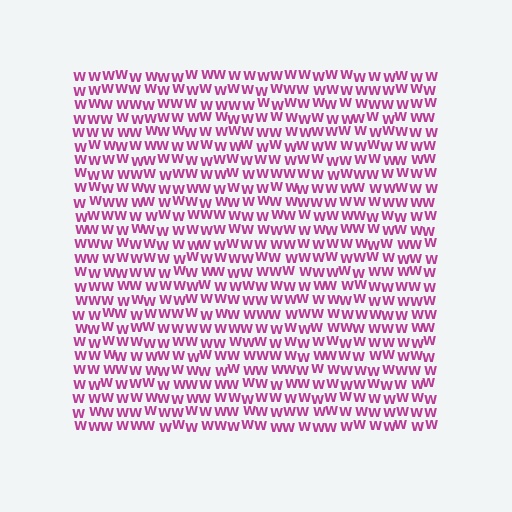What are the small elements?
The small elements are letter W's.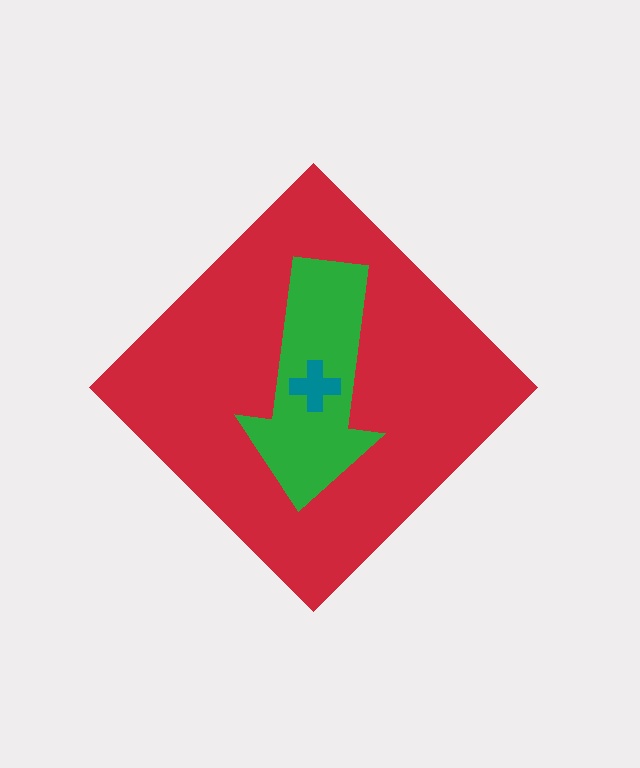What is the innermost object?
The teal cross.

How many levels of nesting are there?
3.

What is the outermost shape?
The red diamond.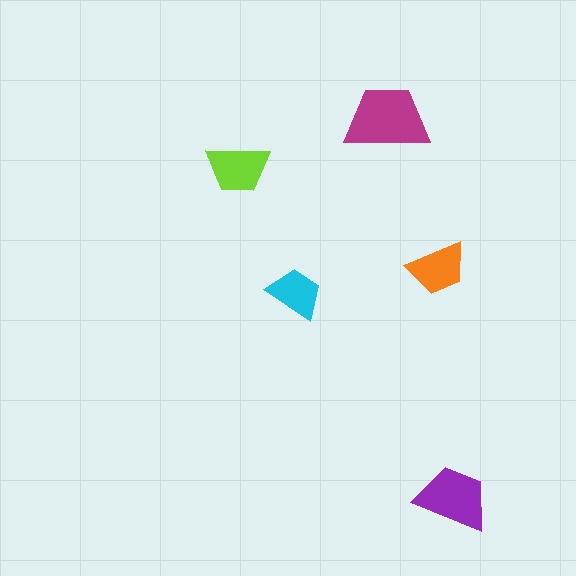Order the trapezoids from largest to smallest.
the magenta one, the purple one, the lime one, the orange one, the cyan one.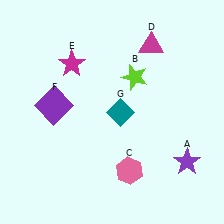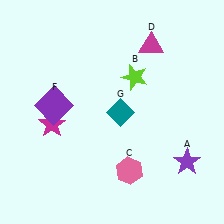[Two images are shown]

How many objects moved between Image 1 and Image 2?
1 object moved between the two images.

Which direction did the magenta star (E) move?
The magenta star (E) moved down.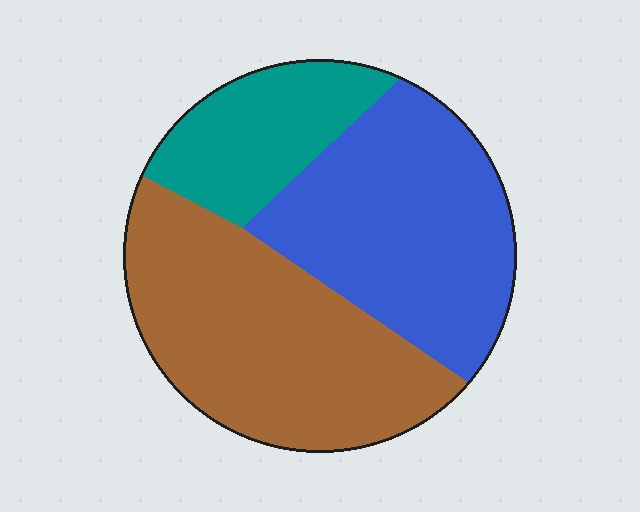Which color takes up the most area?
Brown, at roughly 45%.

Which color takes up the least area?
Teal, at roughly 20%.